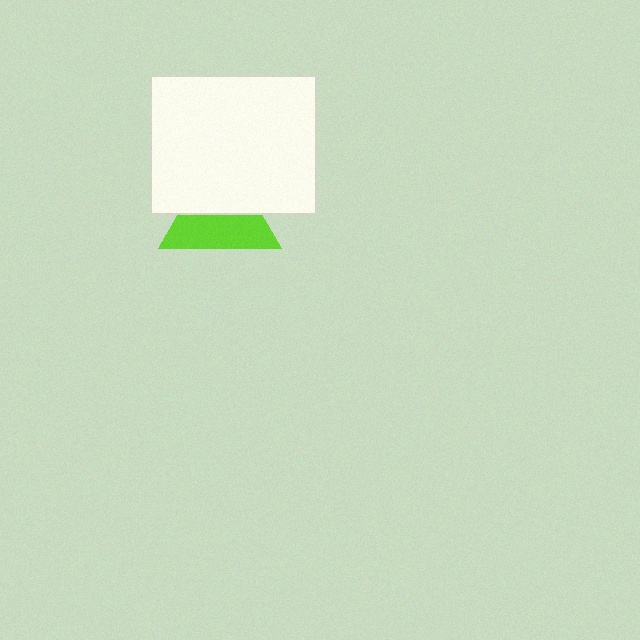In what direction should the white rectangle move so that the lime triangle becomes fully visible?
The white rectangle should move up. That is the shortest direction to clear the overlap and leave the lime triangle fully visible.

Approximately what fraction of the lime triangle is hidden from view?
Roughly 47% of the lime triangle is hidden behind the white rectangle.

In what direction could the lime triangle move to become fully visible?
The lime triangle could move down. That would shift it out from behind the white rectangle entirely.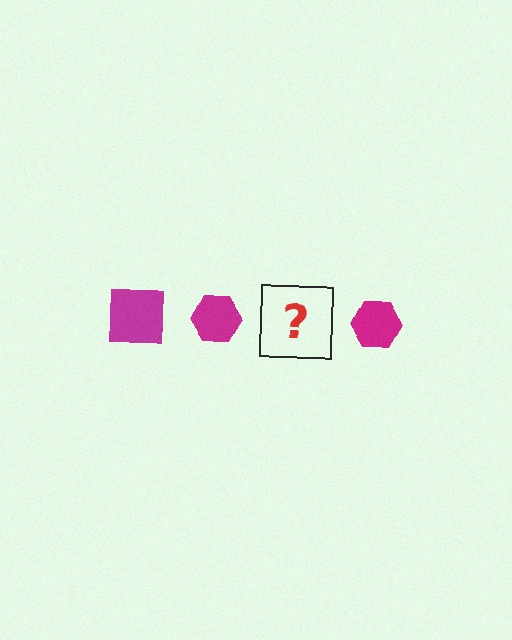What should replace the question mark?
The question mark should be replaced with a magenta square.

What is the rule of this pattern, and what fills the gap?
The rule is that the pattern cycles through square, hexagon shapes in magenta. The gap should be filled with a magenta square.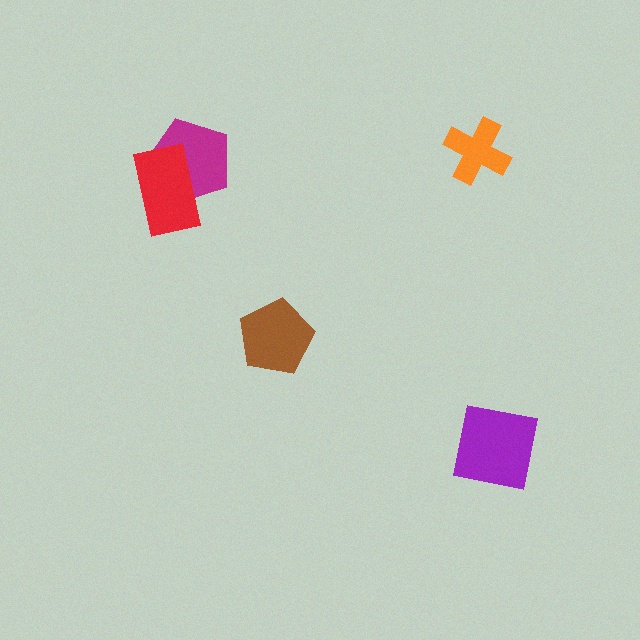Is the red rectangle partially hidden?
No, no other shape covers it.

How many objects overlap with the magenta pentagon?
1 object overlaps with the magenta pentagon.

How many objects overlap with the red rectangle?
1 object overlaps with the red rectangle.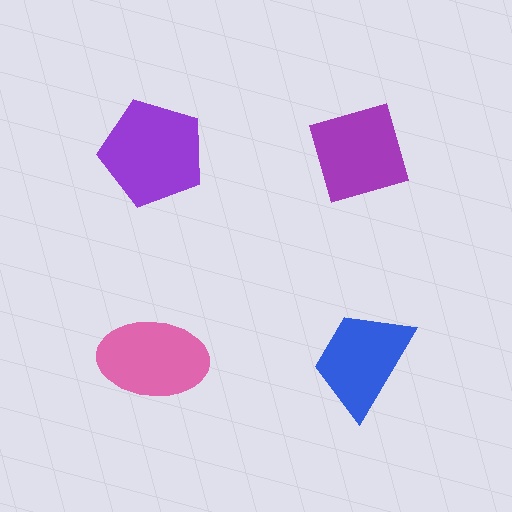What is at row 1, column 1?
A purple pentagon.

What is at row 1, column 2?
A purple diamond.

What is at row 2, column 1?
A pink ellipse.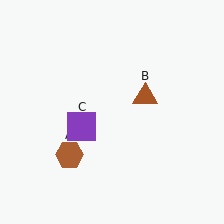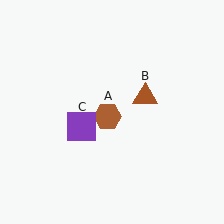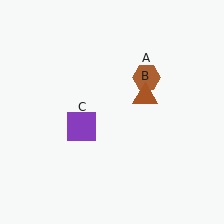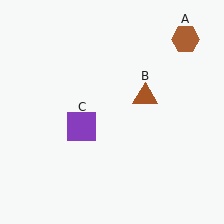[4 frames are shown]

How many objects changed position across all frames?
1 object changed position: brown hexagon (object A).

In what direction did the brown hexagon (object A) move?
The brown hexagon (object A) moved up and to the right.